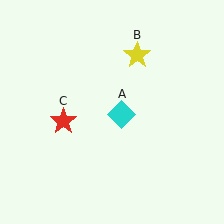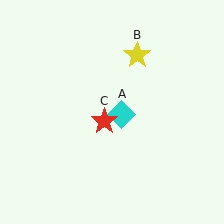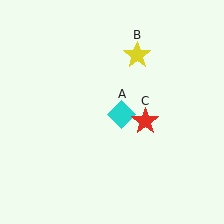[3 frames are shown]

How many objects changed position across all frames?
1 object changed position: red star (object C).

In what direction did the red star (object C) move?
The red star (object C) moved right.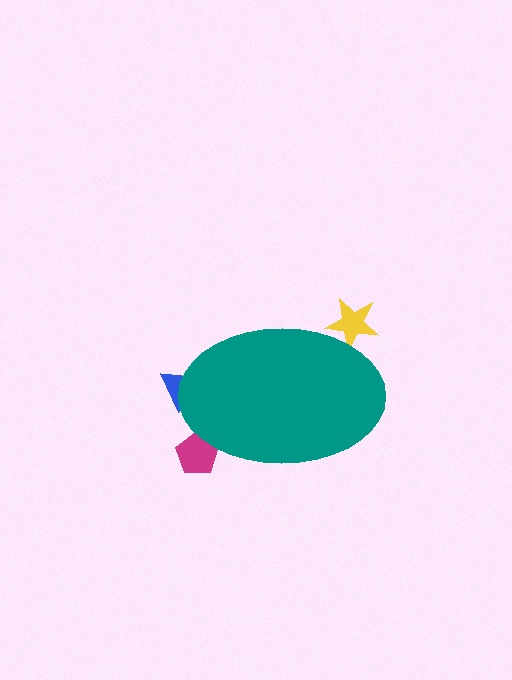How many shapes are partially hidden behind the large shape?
3 shapes are partially hidden.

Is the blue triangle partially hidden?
Yes, the blue triangle is partially hidden behind the teal ellipse.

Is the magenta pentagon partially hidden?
Yes, the magenta pentagon is partially hidden behind the teal ellipse.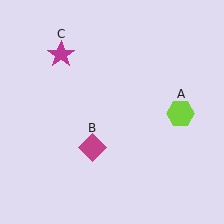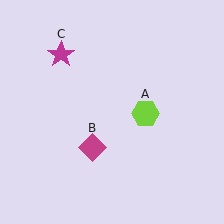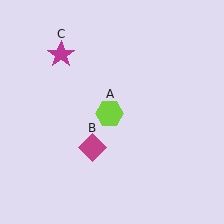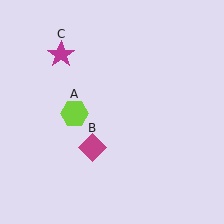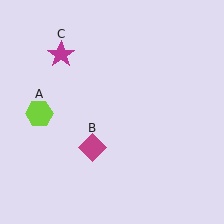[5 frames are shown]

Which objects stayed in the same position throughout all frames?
Magenta diamond (object B) and magenta star (object C) remained stationary.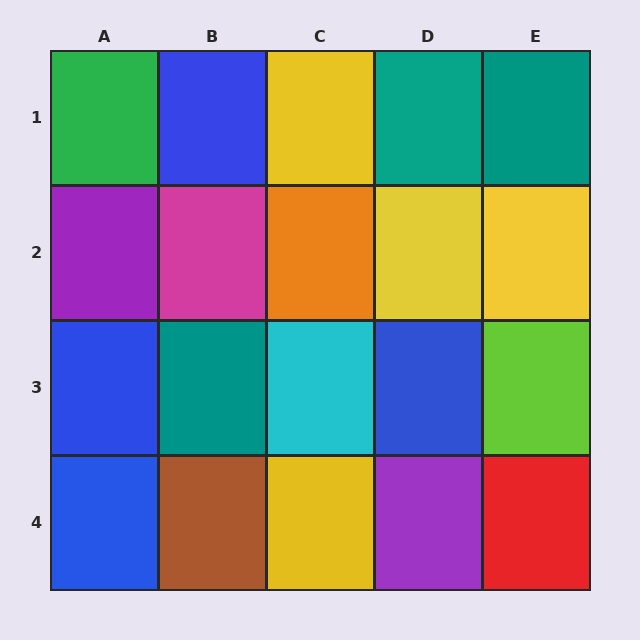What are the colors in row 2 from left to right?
Purple, magenta, orange, yellow, yellow.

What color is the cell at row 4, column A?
Blue.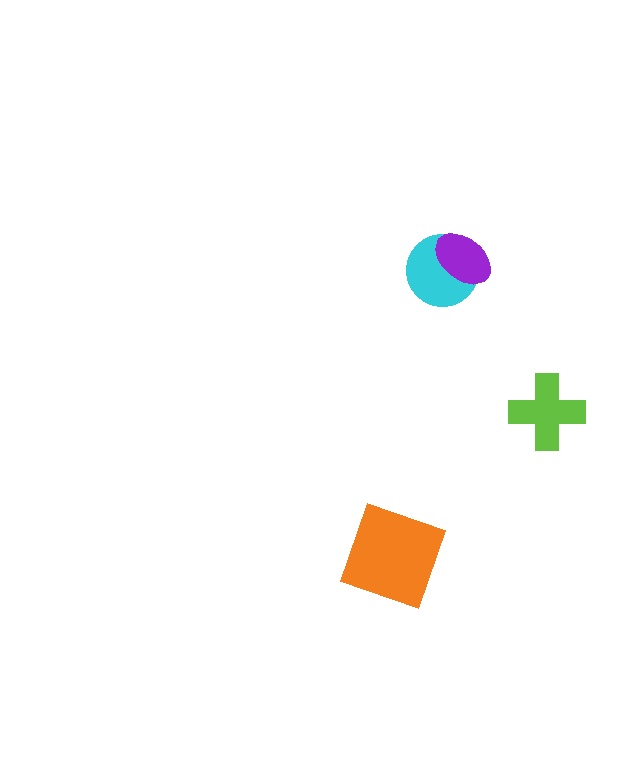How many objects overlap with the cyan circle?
1 object overlaps with the cyan circle.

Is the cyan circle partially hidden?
Yes, it is partially covered by another shape.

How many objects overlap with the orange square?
0 objects overlap with the orange square.